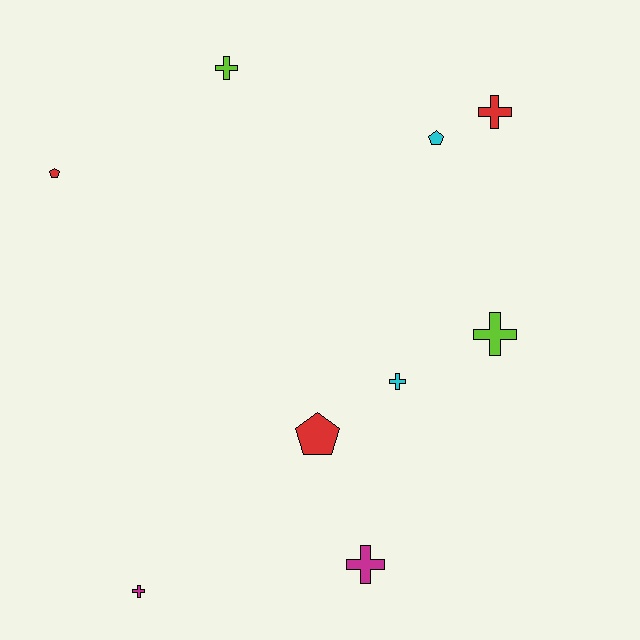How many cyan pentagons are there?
There is 1 cyan pentagon.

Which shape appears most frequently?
Cross, with 6 objects.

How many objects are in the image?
There are 9 objects.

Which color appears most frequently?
Red, with 3 objects.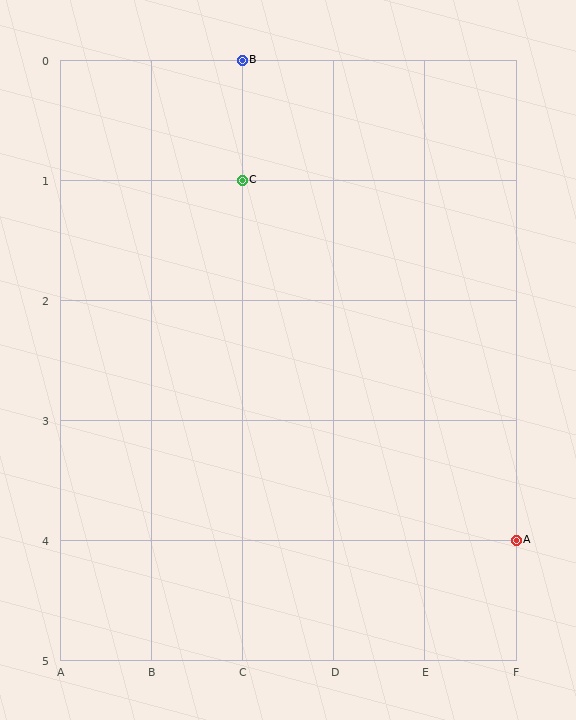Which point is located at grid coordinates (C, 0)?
Point B is at (C, 0).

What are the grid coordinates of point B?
Point B is at grid coordinates (C, 0).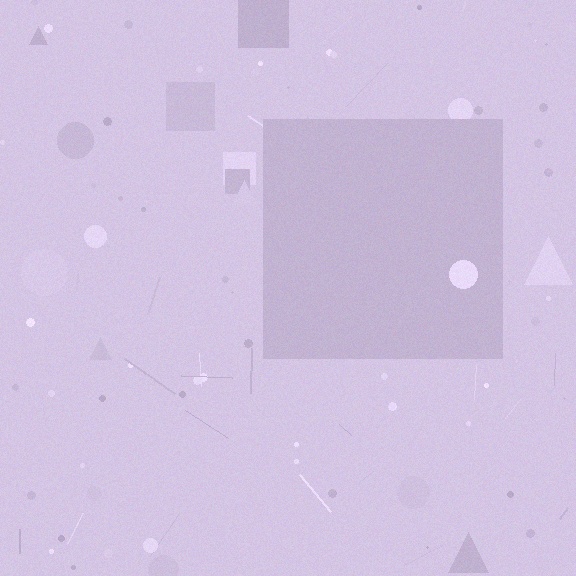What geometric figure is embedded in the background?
A square is embedded in the background.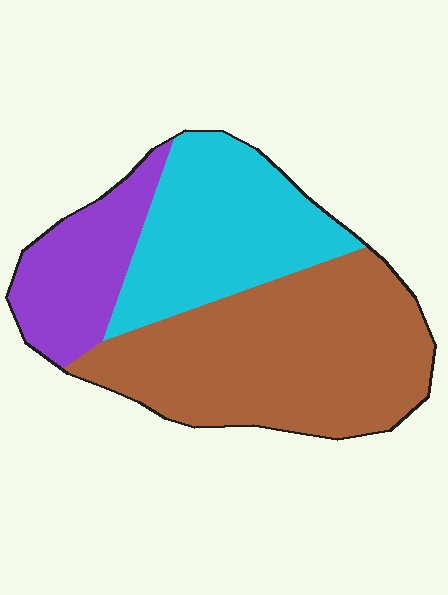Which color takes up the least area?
Purple, at roughly 20%.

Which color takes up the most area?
Brown, at roughly 50%.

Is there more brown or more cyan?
Brown.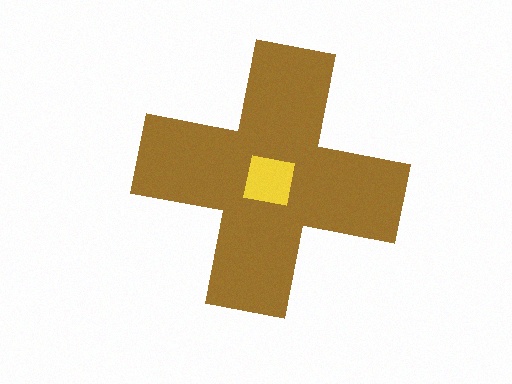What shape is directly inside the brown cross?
The yellow square.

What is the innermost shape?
The yellow square.